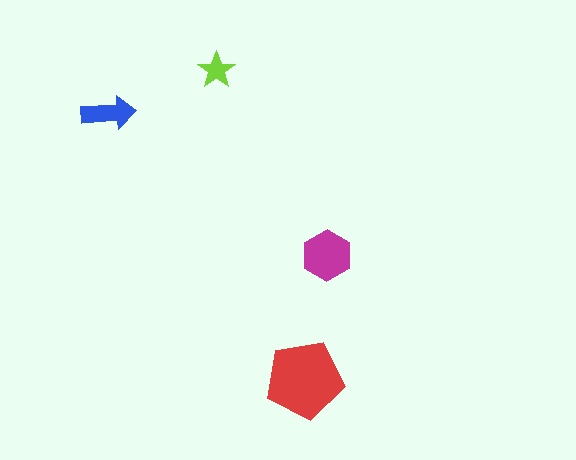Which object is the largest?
The red pentagon.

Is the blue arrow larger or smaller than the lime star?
Larger.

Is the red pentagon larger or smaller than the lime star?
Larger.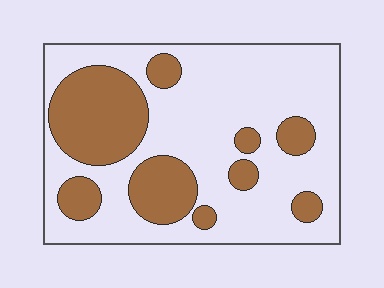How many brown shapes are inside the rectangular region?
9.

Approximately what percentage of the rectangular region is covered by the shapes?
Approximately 30%.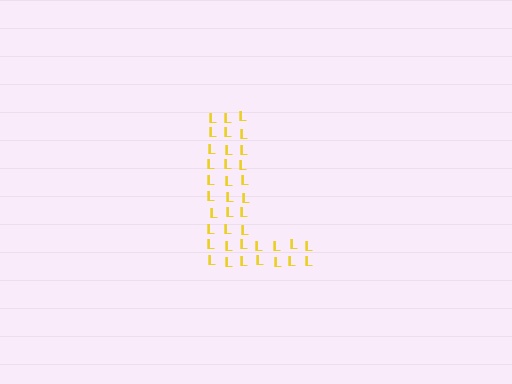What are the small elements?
The small elements are letter L's.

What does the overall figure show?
The overall figure shows the letter L.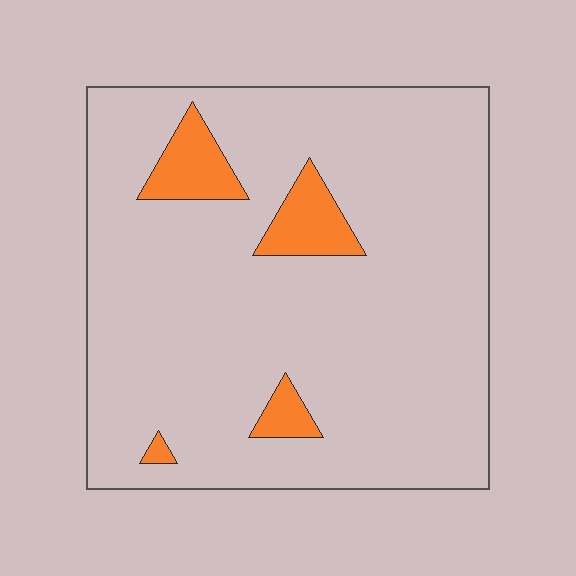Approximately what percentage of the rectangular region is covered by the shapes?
Approximately 10%.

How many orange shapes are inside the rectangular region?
4.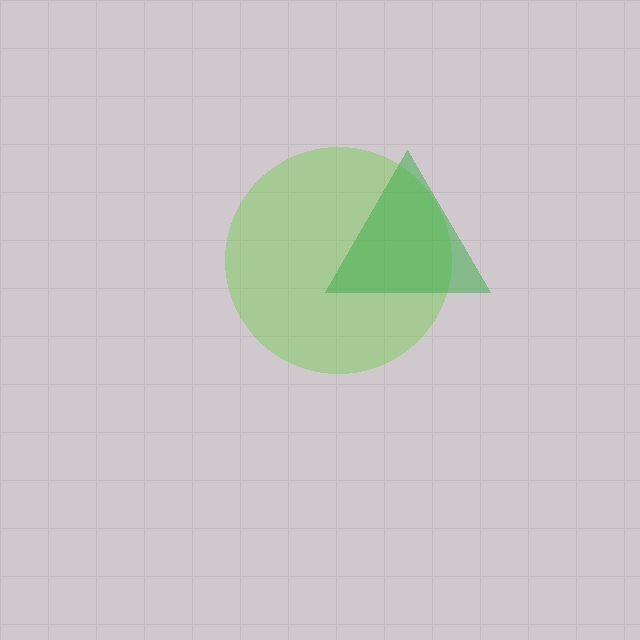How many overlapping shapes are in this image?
There are 2 overlapping shapes in the image.